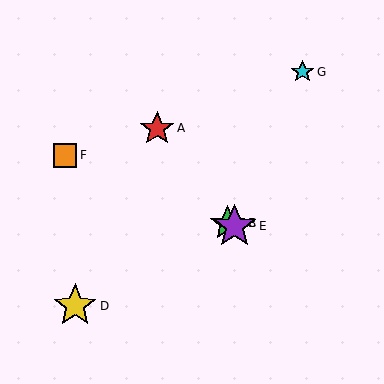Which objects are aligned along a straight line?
Objects B, C, E, F are aligned along a straight line.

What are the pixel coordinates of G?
Object G is at (302, 72).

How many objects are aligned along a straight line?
4 objects (B, C, E, F) are aligned along a straight line.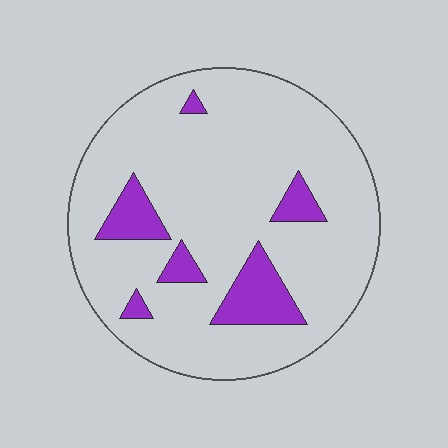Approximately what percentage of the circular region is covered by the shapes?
Approximately 15%.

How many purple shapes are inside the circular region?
6.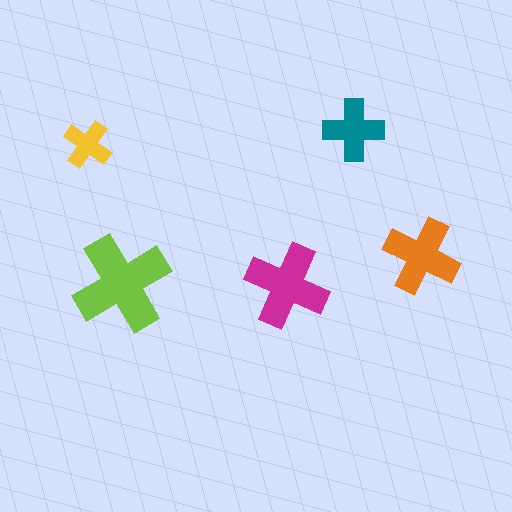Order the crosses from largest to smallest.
the lime one, the magenta one, the orange one, the teal one, the yellow one.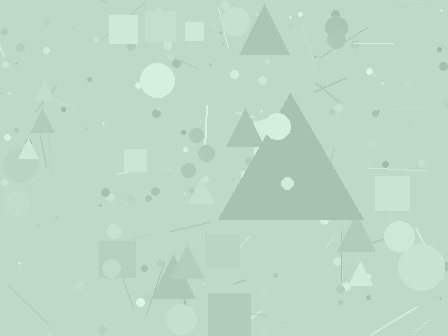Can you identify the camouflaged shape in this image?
The camouflaged shape is a triangle.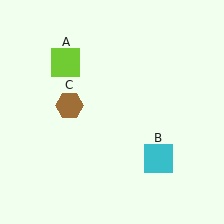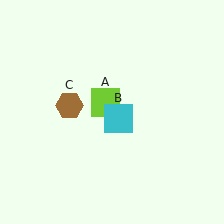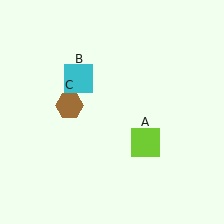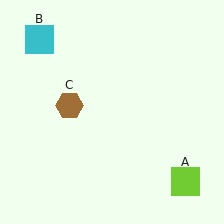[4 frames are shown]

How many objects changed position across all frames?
2 objects changed position: lime square (object A), cyan square (object B).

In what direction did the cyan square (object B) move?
The cyan square (object B) moved up and to the left.